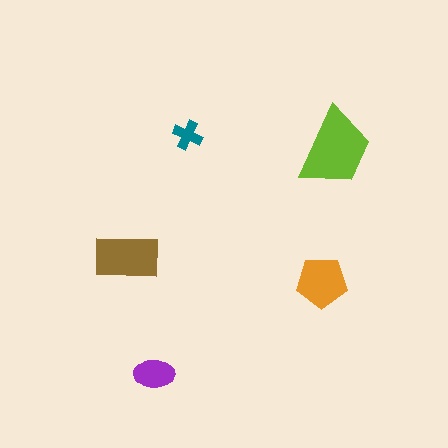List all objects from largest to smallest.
The lime trapezoid, the brown rectangle, the orange pentagon, the purple ellipse, the teal cross.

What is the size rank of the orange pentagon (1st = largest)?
3rd.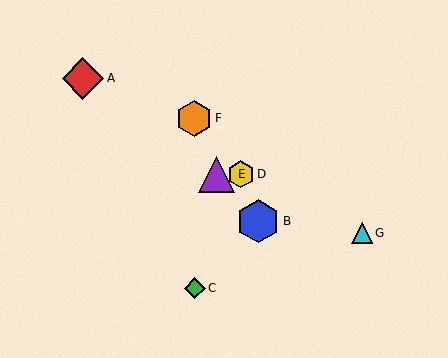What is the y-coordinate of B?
Object B is at y≈221.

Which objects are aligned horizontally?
Objects D, E are aligned horizontally.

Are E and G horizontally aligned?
No, E is at y≈174 and G is at y≈233.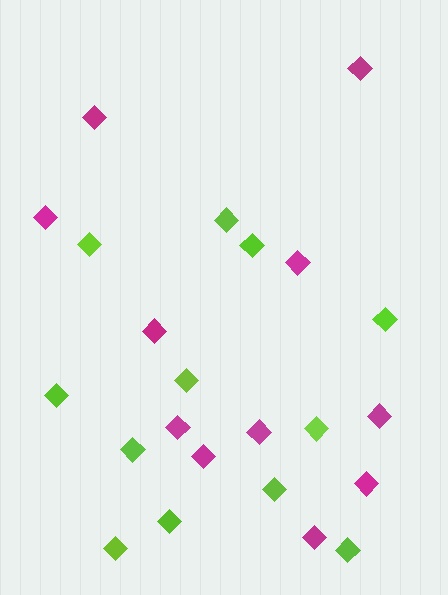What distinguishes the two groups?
There are 2 groups: one group of magenta diamonds (11) and one group of lime diamonds (12).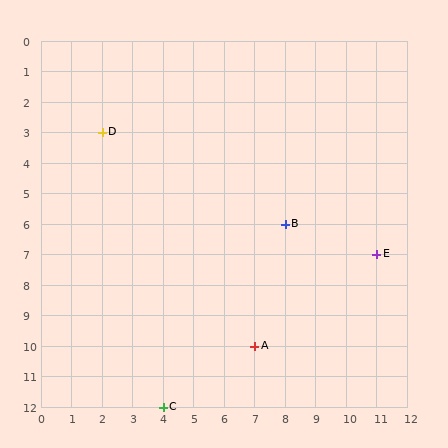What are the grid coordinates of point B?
Point B is at grid coordinates (8, 6).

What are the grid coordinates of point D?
Point D is at grid coordinates (2, 3).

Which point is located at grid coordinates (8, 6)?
Point B is at (8, 6).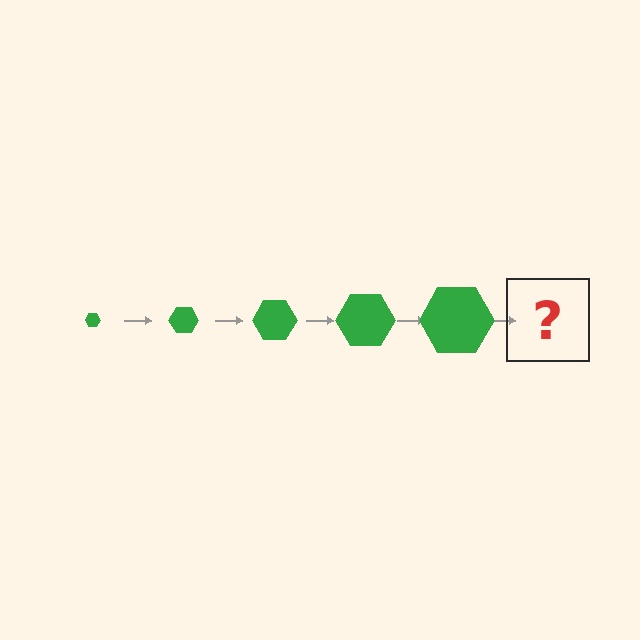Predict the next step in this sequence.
The next step is a green hexagon, larger than the previous one.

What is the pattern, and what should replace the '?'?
The pattern is that the hexagon gets progressively larger each step. The '?' should be a green hexagon, larger than the previous one.